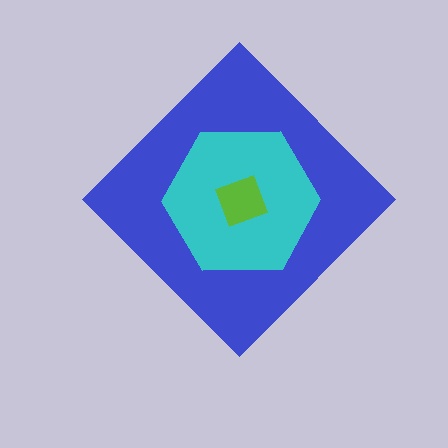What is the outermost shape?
The blue diamond.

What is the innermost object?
The lime square.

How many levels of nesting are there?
3.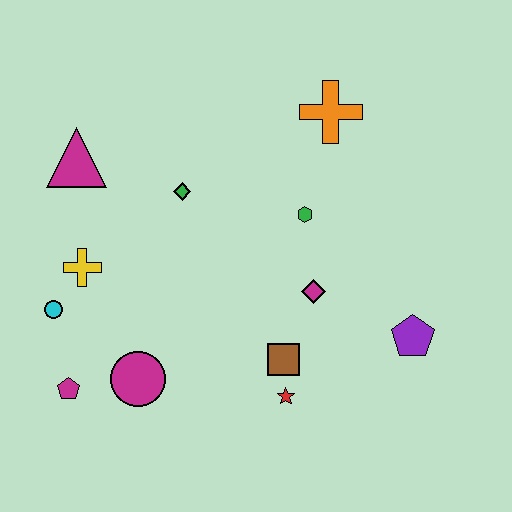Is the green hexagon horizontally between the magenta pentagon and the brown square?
No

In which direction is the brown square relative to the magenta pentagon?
The brown square is to the right of the magenta pentagon.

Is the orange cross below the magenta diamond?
No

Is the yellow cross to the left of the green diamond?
Yes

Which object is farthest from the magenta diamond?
The magenta triangle is farthest from the magenta diamond.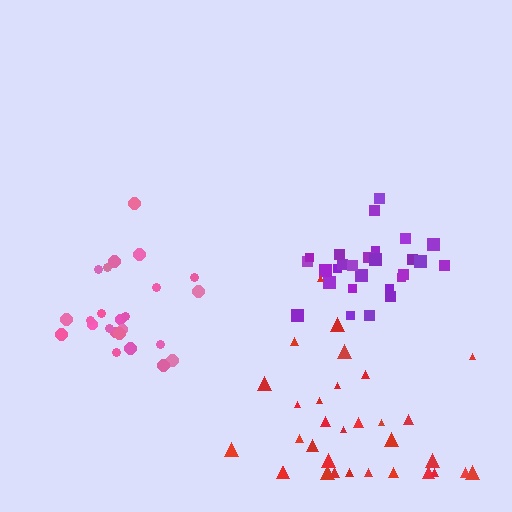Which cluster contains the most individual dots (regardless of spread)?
Red (32).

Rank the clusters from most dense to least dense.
purple, pink, red.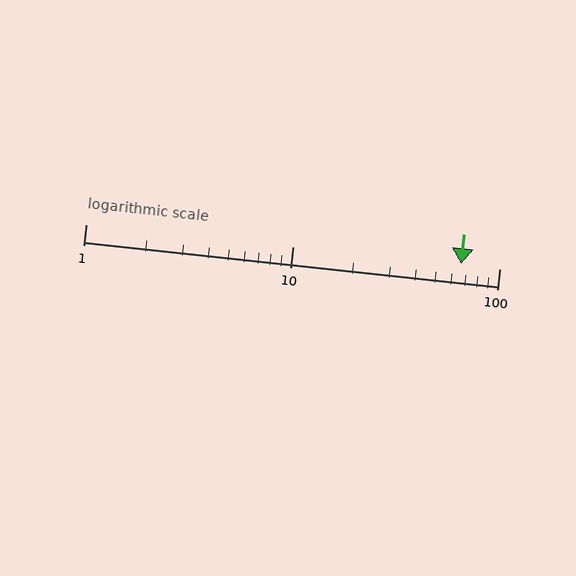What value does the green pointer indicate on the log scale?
The pointer indicates approximately 65.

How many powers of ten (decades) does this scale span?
The scale spans 2 decades, from 1 to 100.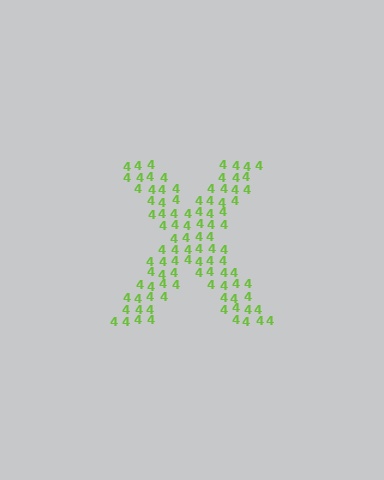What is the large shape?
The large shape is the letter X.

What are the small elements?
The small elements are digit 4's.